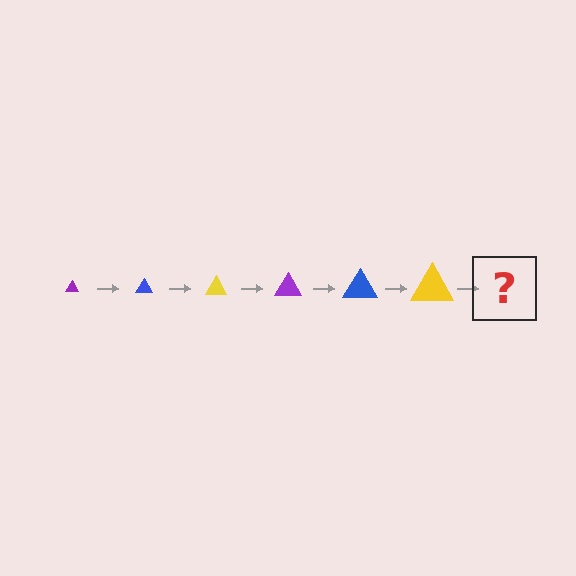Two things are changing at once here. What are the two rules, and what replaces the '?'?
The two rules are that the triangle grows larger each step and the color cycles through purple, blue, and yellow. The '?' should be a purple triangle, larger than the previous one.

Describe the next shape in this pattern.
It should be a purple triangle, larger than the previous one.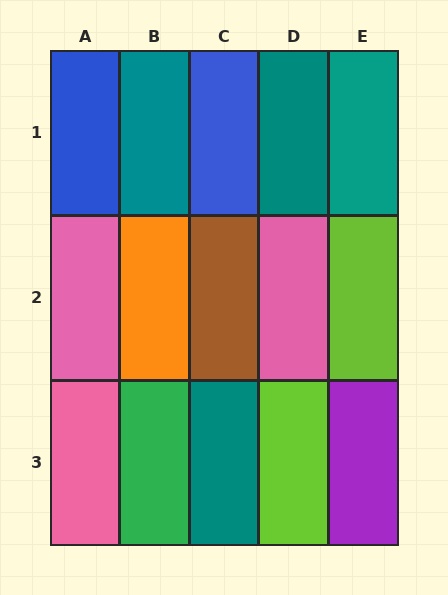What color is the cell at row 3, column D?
Lime.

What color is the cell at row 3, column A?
Pink.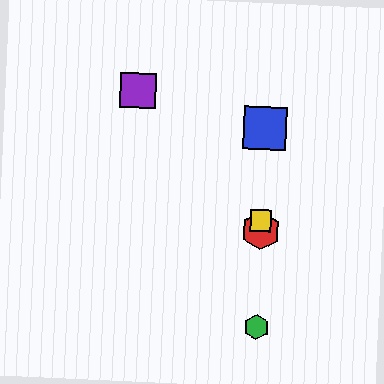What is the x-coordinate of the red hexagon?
The red hexagon is at x≈261.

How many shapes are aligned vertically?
4 shapes (the red hexagon, the blue square, the green hexagon, the yellow square) are aligned vertically.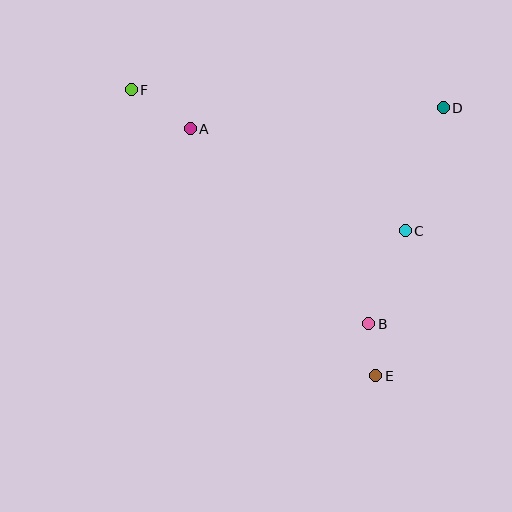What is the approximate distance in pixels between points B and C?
The distance between B and C is approximately 100 pixels.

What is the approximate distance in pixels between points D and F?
The distance between D and F is approximately 313 pixels.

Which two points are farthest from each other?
Points E and F are farthest from each other.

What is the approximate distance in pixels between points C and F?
The distance between C and F is approximately 308 pixels.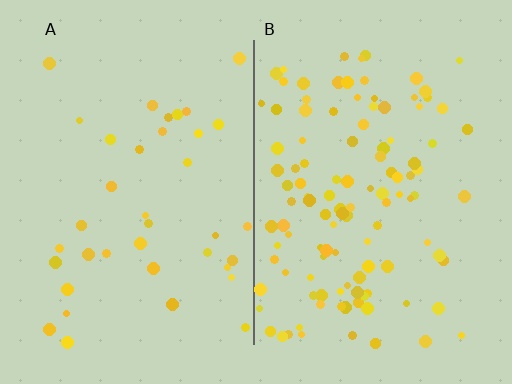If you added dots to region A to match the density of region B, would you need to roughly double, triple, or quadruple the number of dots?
Approximately triple.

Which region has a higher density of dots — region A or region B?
B (the right).